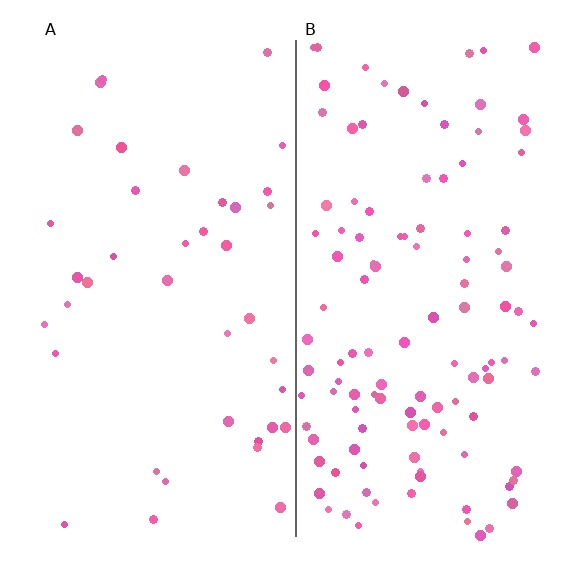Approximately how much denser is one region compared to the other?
Approximately 3.0× — region B over region A.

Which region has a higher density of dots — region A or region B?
B (the right).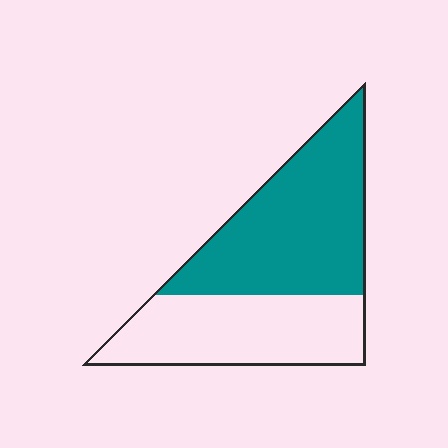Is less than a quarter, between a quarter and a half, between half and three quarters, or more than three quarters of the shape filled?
Between half and three quarters.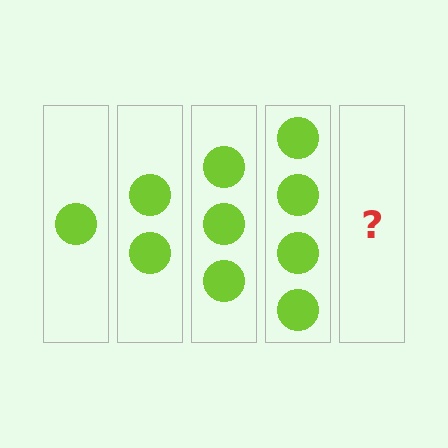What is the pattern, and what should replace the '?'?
The pattern is that each step adds one more circle. The '?' should be 5 circles.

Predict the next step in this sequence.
The next step is 5 circles.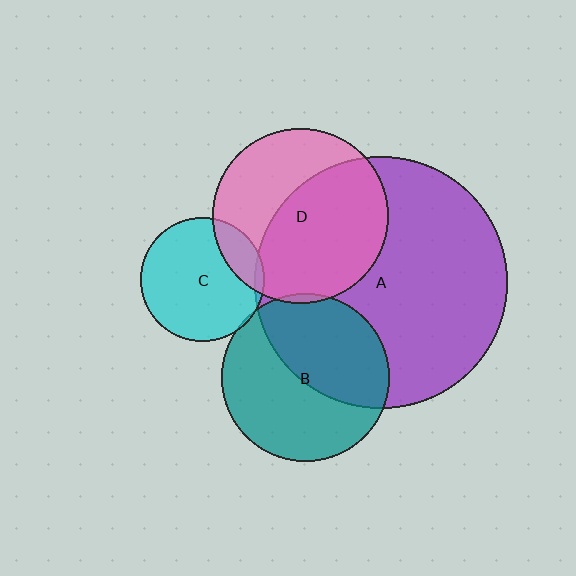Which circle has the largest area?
Circle A (purple).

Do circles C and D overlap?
Yes.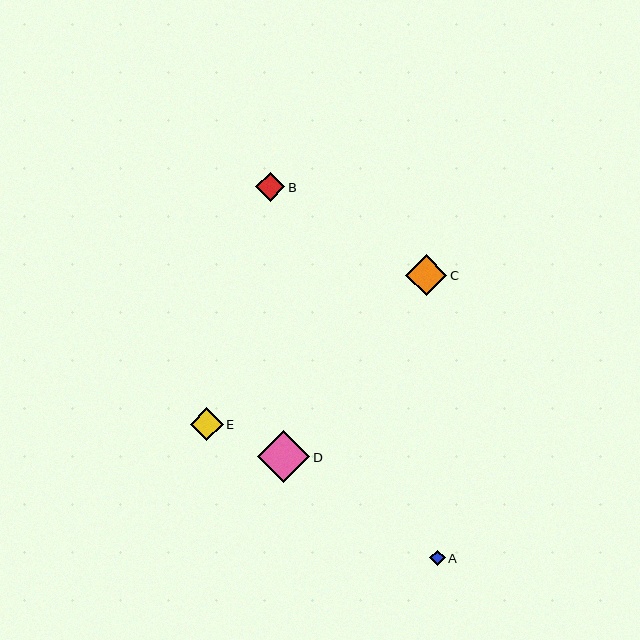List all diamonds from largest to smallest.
From largest to smallest: D, C, E, B, A.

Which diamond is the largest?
Diamond D is the largest with a size of approximately 52 pixels.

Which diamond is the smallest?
Diamond A is the smallest with a size of approximately 16 pixels.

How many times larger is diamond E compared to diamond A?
Diamond E is approximately 2.1 times the size of diamond A.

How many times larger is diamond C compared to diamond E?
Diamond C is approximately 1.2 times the size of diamond E.